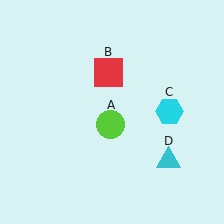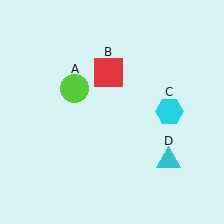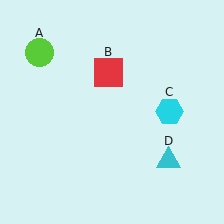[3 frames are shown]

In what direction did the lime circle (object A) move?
The lime circle (object A) moved up and to the left.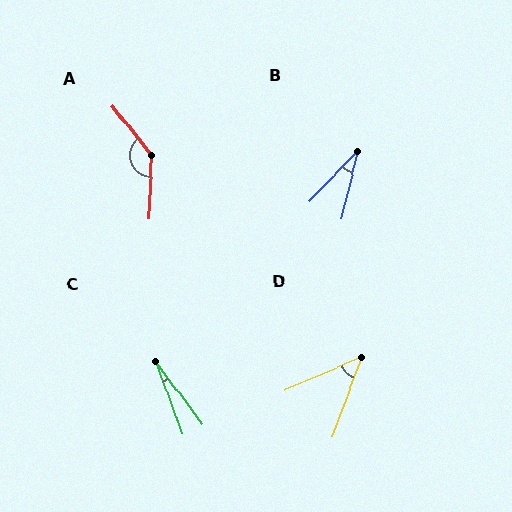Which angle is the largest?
A, at approximately 140 degrees.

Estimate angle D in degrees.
Approximately 46 degrees.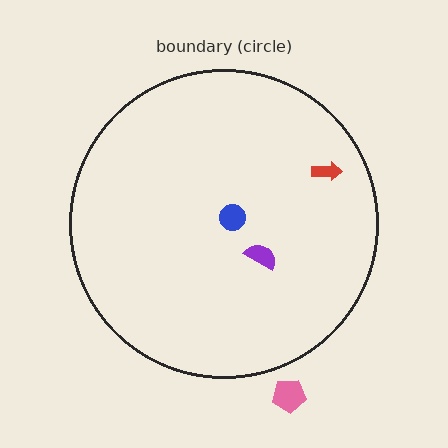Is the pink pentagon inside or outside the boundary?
Outside.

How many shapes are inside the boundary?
3 inside, 1 outside.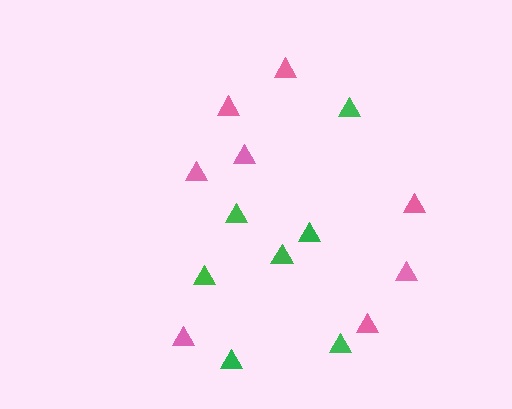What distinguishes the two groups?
There are 2 groups: one group of pink triangles (8) and one group of green triangles (7).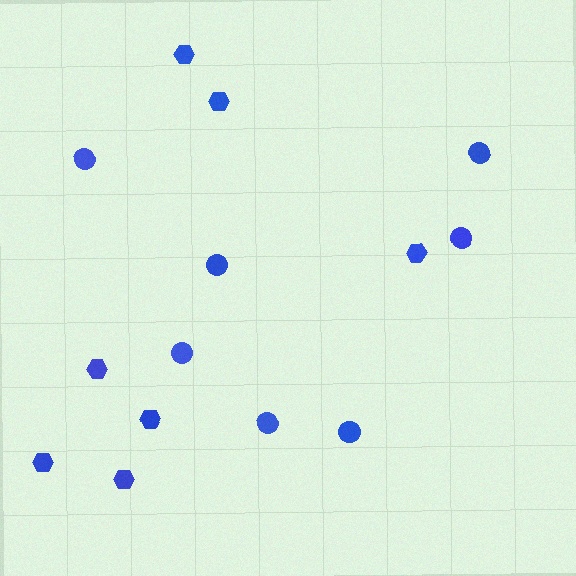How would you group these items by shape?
There are 2 groups: one group of circles (7) and one group of hexagons (7).